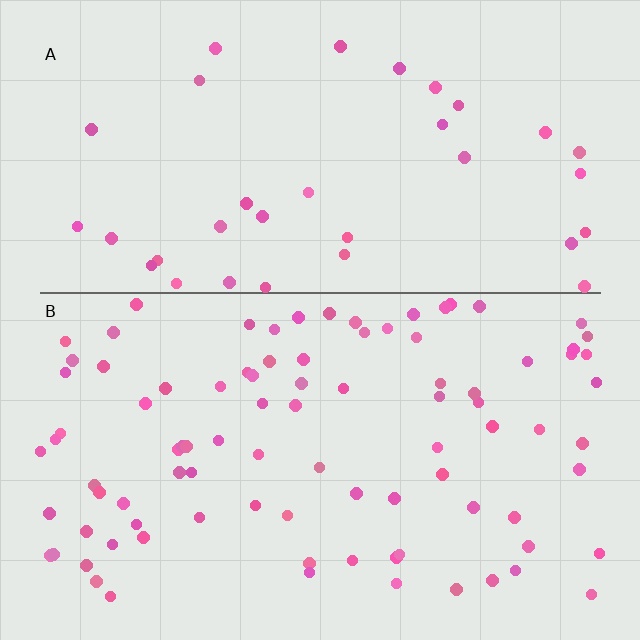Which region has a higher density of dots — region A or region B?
B (the bottom).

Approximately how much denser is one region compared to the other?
Approximately 2.6× — region B over region A.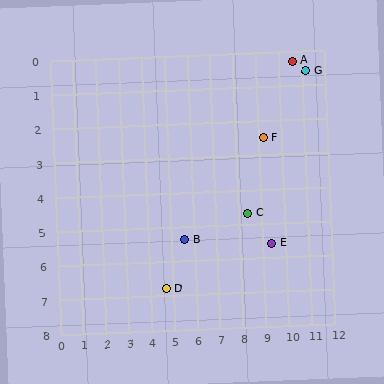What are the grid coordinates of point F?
Point F is at approximately (9.2, 2.5).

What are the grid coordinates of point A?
Point A is at approximately (10.6, 0.3).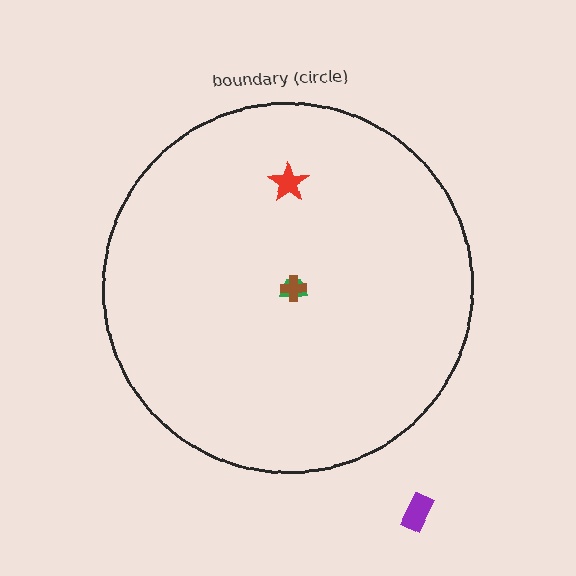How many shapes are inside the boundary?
3 inside, 1 outside.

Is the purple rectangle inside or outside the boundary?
Outside.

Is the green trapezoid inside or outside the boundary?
Inside.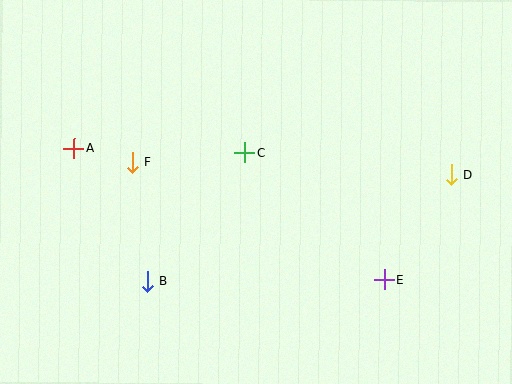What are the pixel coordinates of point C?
Point C is at (245, 153).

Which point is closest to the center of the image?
Point C at (245, 153) is closest to the center.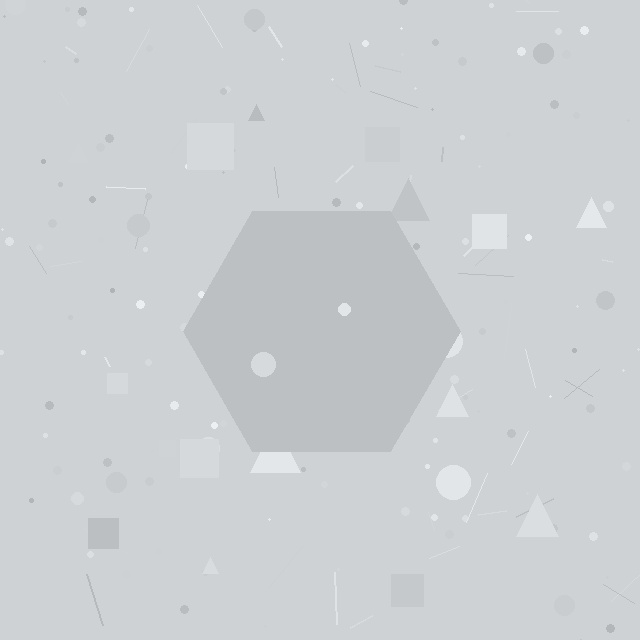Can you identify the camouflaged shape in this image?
The camouflaged shape is a hexagon.